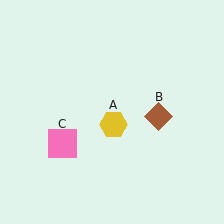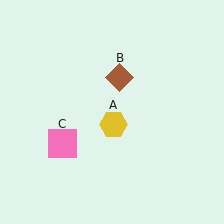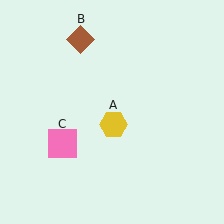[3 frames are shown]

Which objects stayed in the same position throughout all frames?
Yellow hexagon (object A) and pink square (object C) remained stationary.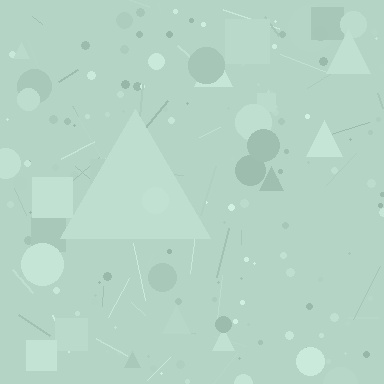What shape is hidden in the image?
A triangle is hidden in the image.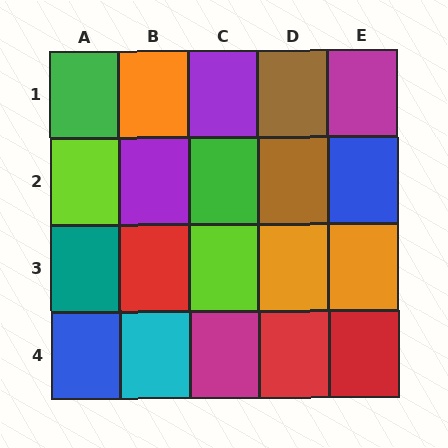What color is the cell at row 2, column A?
Lime.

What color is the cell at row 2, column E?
Blue.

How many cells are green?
2 cells are green.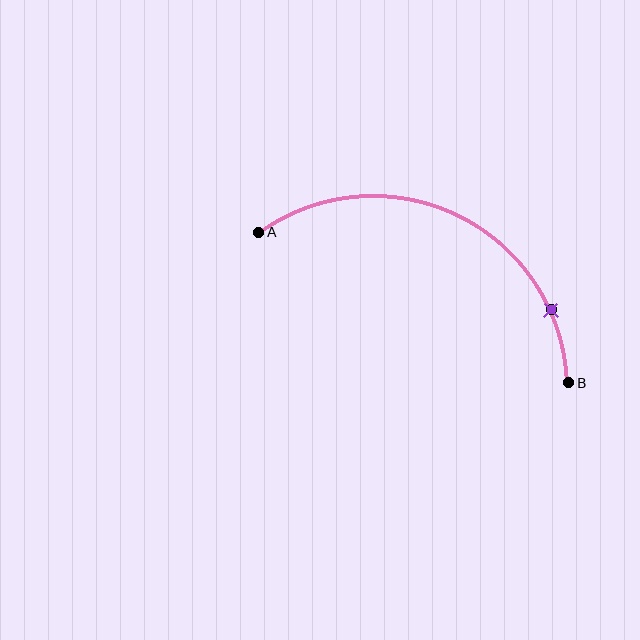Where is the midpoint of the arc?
The arc midpoint is the point on the curve farthest from the straight line joining A and B. It sits above that line.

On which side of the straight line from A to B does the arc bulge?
The arc bulges above the straight line connecting A and B.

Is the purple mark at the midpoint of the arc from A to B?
No. The purple mark lies on the arc but is closer to endpoint B. The arc midpoint would be at the point on the curve equidistant along the arc from both A and B.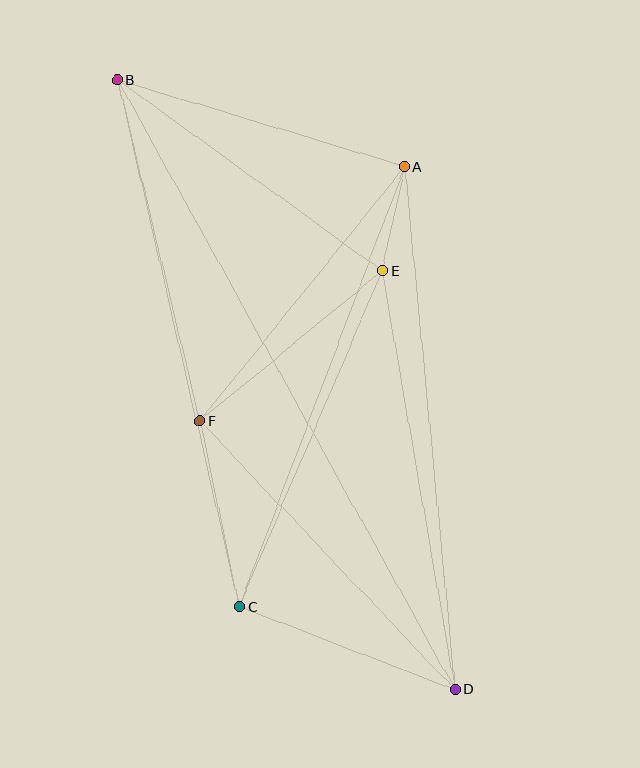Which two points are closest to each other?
Points A and E are closest to each other.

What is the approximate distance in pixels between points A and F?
The distance between A and F is approximately 327 pixels.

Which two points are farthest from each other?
Points B and D are farthest from each other.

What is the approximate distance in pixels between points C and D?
The distance between C and D is approximately 231 pixels.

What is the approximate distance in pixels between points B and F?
The distance between B and F is approximately 351 pixels.